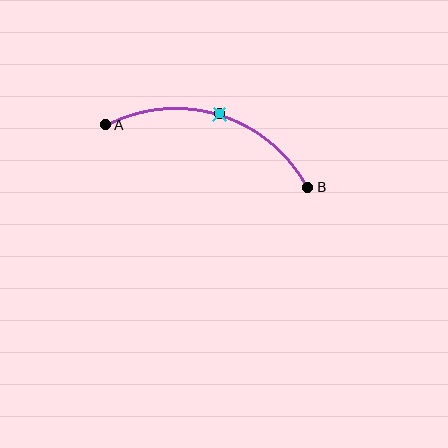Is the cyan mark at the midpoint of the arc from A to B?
Yes. The cyan mark lies on the arc at equal arc-length from both A and B — it is the arc midpoint.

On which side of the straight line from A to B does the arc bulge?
The arc bulges above the straight line connecting A and B.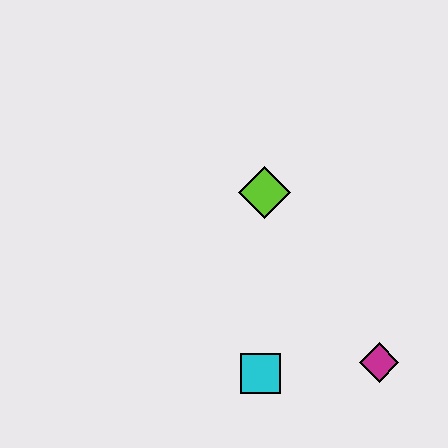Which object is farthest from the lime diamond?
The magenta diamond is farthest from the lime diamond.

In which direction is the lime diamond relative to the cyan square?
The lime diamond is above the cyan square.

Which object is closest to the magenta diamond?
The cyan square is closest to the magenta diamond.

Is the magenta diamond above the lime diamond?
No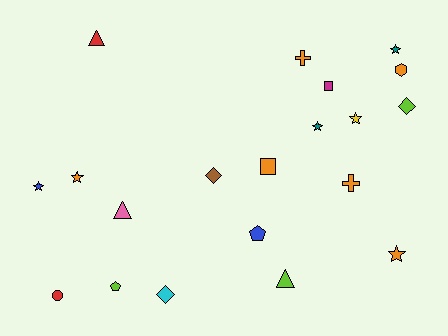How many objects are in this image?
There are 20 objects.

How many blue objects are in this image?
There are 2 blue objects.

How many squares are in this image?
There are 2 squares.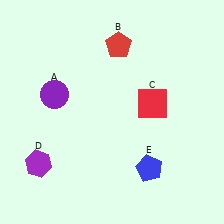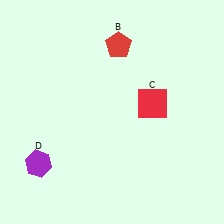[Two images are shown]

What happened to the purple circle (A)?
The purple circle (A) was removed in Image 2. It was in the top-left area of Image 1.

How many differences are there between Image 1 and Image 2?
There are 2 differences between the two images.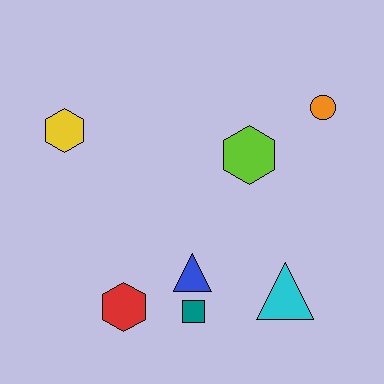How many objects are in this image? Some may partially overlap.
There are 7 objects.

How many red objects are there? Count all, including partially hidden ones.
There is 1 red object.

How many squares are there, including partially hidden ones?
There is 1 square.